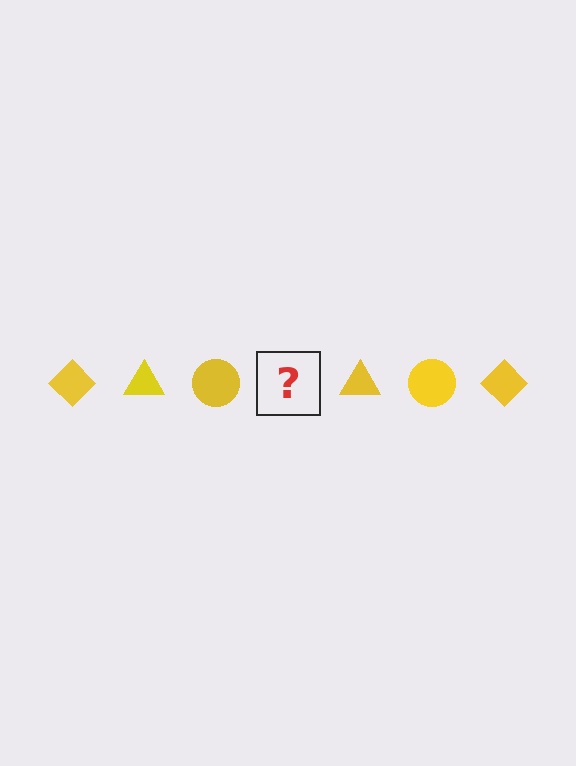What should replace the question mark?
The question mark should be replaced with a yellow diamond.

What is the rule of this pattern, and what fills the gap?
The rule is that the pattern cycles through diamond, triangle, circle shapes in yellow. The gap should be filled with a yellow diamond.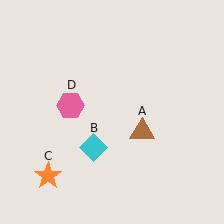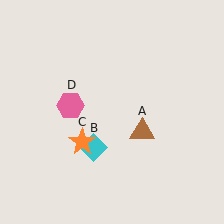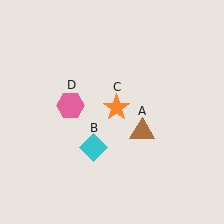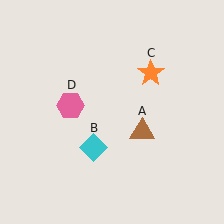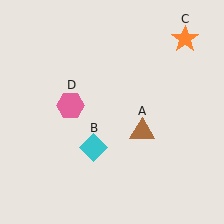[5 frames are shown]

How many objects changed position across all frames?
1 object changed position: orange star (object C).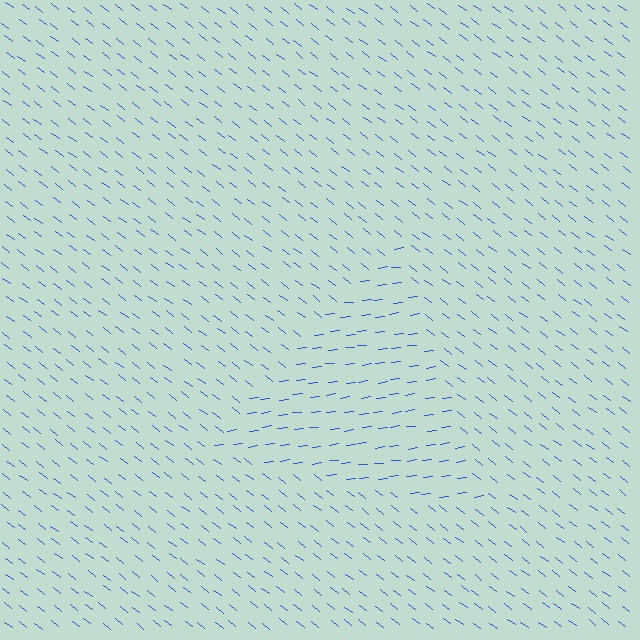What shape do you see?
I see a triangle.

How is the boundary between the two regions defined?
The boundary is defined purely by a change in line orientation (approximately 45 degrees difference). All lines are the same color and thickness.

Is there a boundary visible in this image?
Yes, there is a texture boundary formed by a change in line orientation.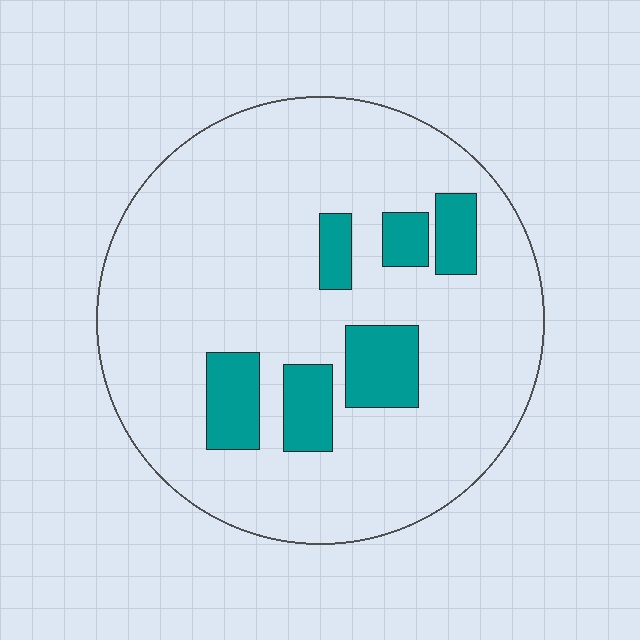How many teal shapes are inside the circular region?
6.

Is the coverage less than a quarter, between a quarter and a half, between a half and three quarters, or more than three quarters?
Less than a quarter.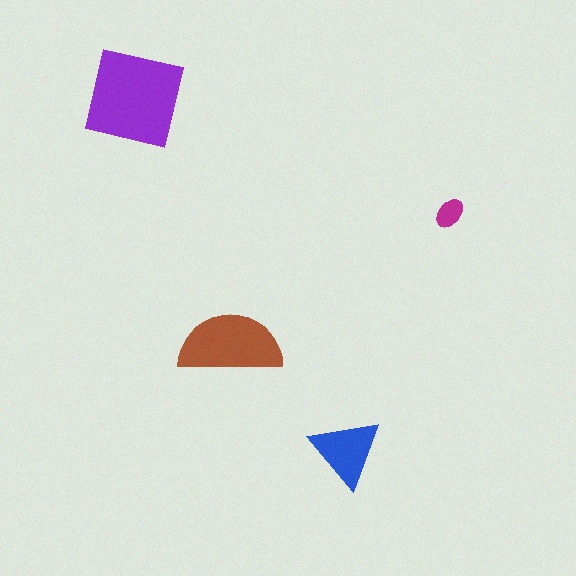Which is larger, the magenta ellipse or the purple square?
The purple square.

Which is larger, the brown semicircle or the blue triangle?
The brown semicircle.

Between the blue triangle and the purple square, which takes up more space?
The purple square.